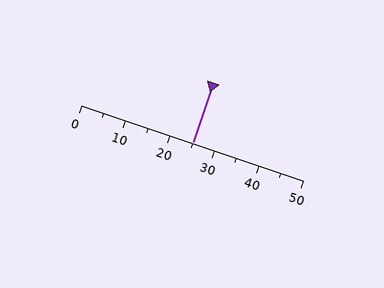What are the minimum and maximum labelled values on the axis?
The axis runs from 0 to 50.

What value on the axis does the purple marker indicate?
The marker indicates approximately 25.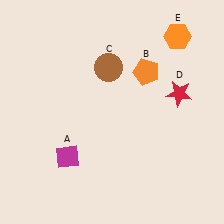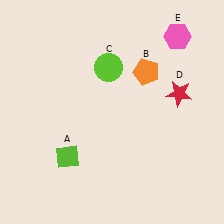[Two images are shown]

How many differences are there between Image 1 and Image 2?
There are 3 differences between the two images.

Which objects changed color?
A changed from magenta to lime. C changed from brown to lime. E changed from orange to pink.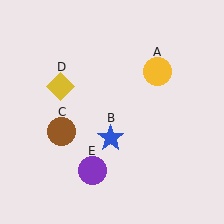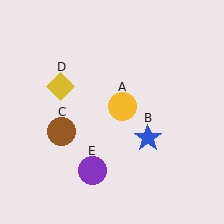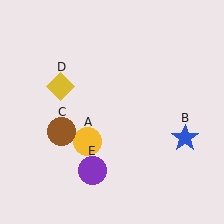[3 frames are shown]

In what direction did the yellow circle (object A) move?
The yellow circle (object A) moved down and to the left.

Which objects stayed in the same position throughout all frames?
Brown circle (object C) and yellow diamond (object D) and purple circle (object E) remained stationary.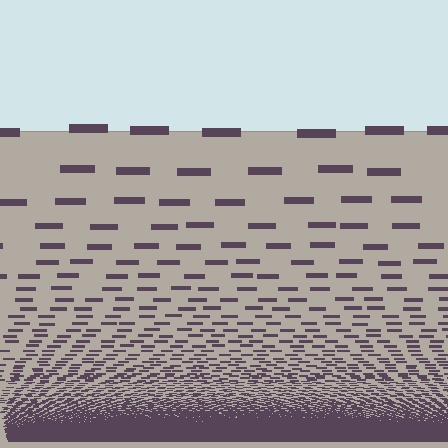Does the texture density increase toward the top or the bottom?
Density increases toward the bottom.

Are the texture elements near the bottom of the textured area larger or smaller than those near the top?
Smaller. The gradient is inverted — elements near the bottom are smaller and denser.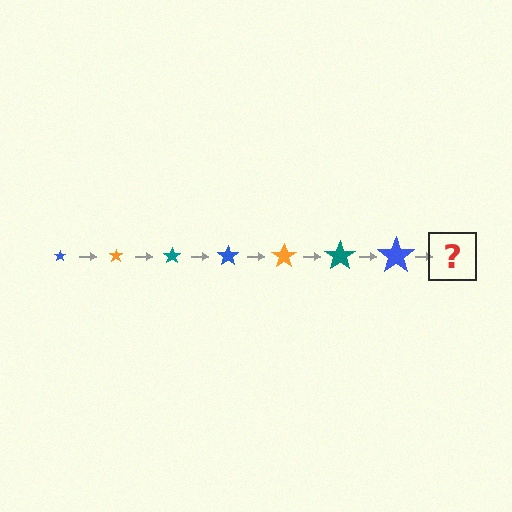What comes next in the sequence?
The next element should be an orange star, larger than the previous one.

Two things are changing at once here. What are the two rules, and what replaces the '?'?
The two rules are that the star grows larger each step and the color cycles through blue, orange, and teal. The '?' should be an orange star, larger than the previous one.